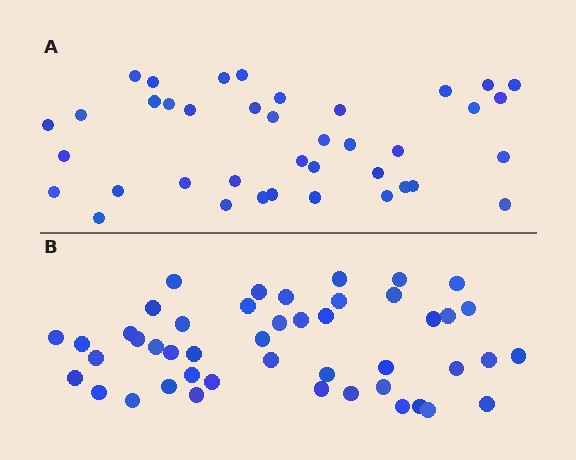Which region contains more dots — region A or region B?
Region B (the bottom region) has more dots.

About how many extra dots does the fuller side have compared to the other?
Region B has roughly 8 or so more dots than region A.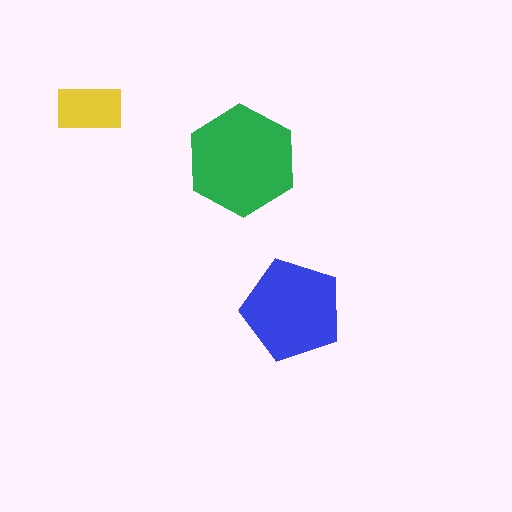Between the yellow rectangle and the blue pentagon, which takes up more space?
The blue pentagon.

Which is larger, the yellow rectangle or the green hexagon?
The green hexagon.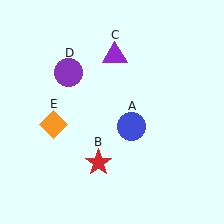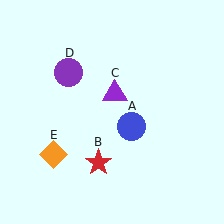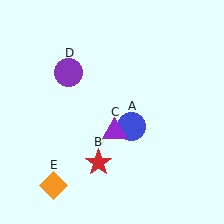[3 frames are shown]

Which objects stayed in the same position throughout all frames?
Blue circle (object A) and red star (object B) and purple circle (object D) remained stationary.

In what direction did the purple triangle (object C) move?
The purple triangle (object C) moved down.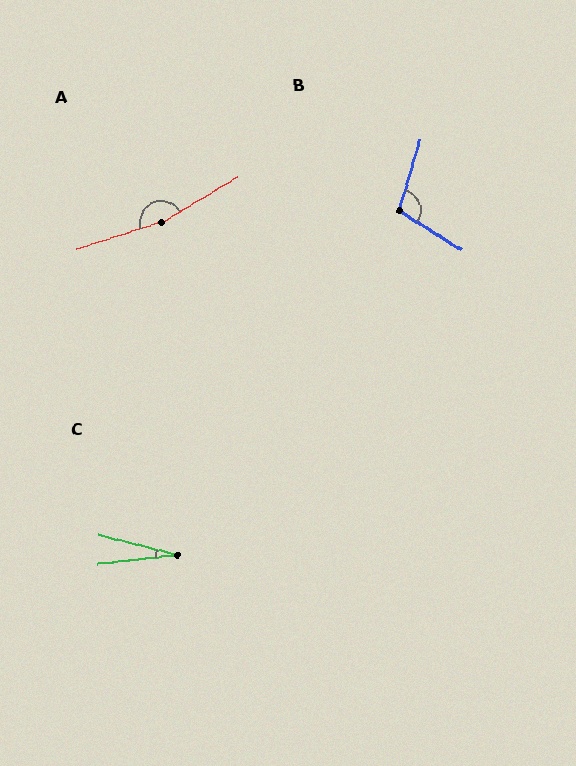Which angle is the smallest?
C, at approximately 21 degrees.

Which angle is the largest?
A, at approximately 167 degrees.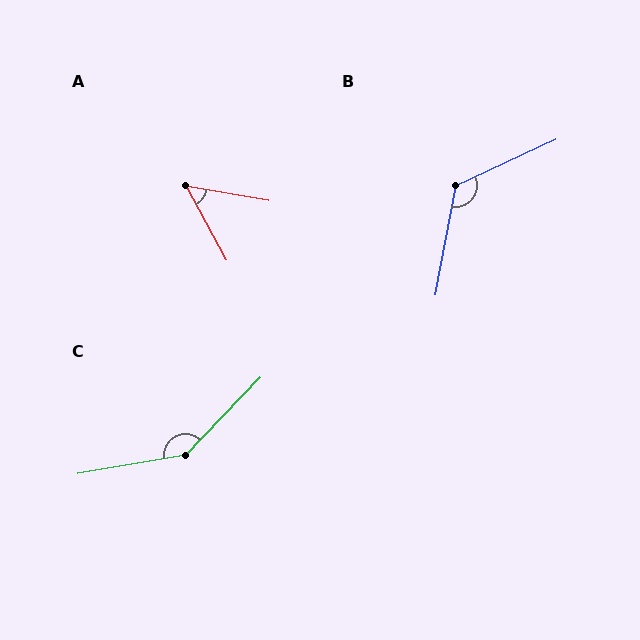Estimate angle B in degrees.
Approximately 125 degrees.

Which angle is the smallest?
A, at approximately 52 degrees.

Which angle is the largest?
C, at approximately 144 degrees.